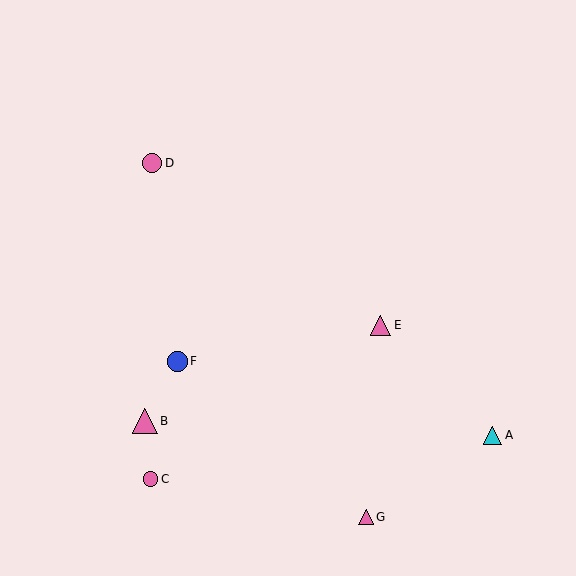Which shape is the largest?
The pink triangle (labeled B) is the largest.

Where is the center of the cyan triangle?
The center of the cyan triangle is at (493, 435).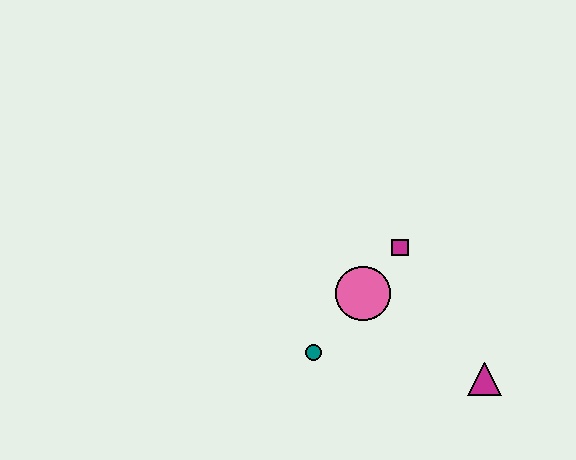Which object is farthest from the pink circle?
The magenta triangle is farthest from the pink circle.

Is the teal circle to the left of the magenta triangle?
Yes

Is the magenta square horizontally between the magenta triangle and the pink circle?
Yes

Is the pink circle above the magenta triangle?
Yes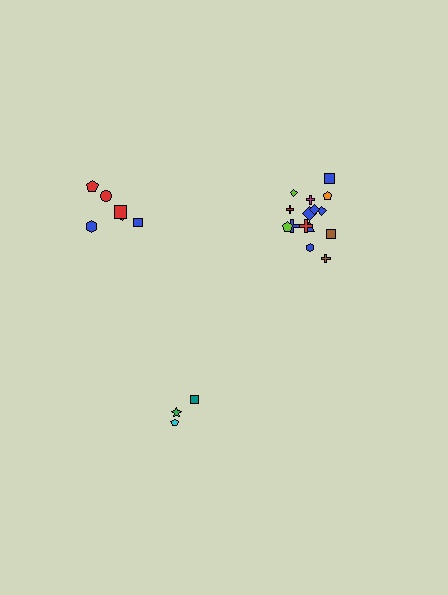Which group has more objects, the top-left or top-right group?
The top-right group.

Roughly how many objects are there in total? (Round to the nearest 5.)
Roughly 25 objects in total.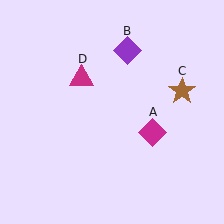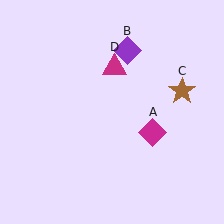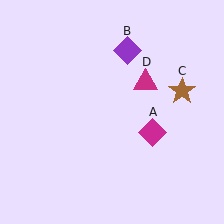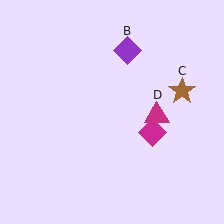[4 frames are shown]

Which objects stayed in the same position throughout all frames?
Magenta diamond (object A) and purple diamond (object B) and brown star (object C) remained stationary.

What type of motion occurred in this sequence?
The magenta triangle (object D) rotated clockwise around the center of the scene.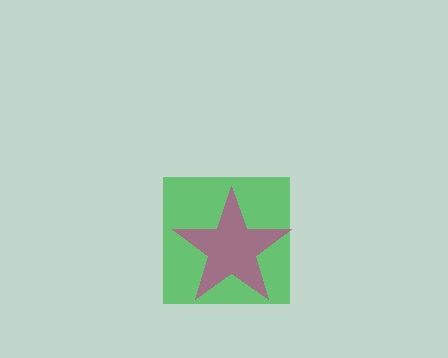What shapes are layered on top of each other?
The layered shapes are: a green square, a magenta star.